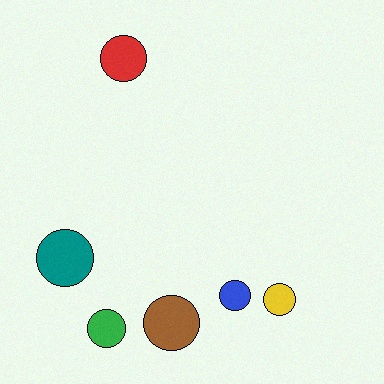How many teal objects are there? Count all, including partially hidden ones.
There is 1 teal object.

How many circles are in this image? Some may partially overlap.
There are 6 circles.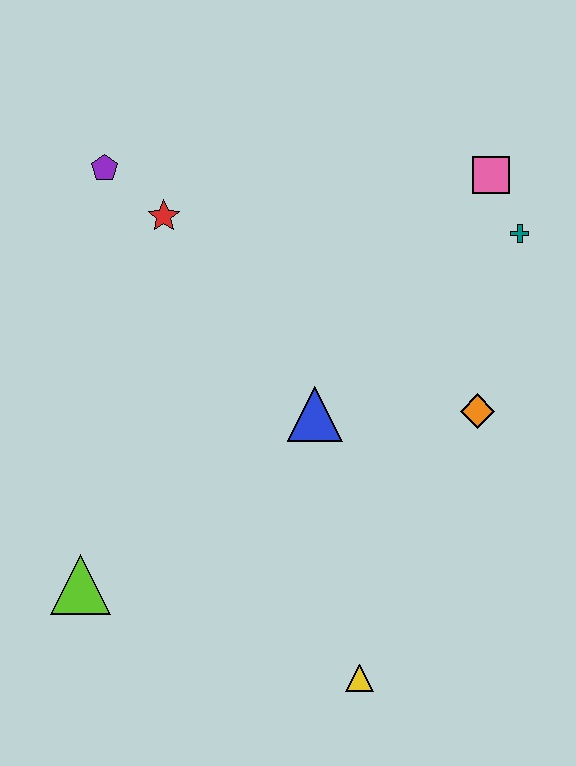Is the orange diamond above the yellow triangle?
Yes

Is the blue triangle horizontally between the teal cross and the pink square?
No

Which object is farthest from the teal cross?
The lime triangle is farthest from the teal cross.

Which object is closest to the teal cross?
The pink square is closest to the teal cross.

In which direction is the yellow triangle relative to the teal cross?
The yellow triangle is below the teal cross.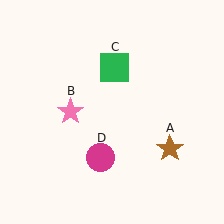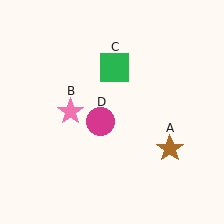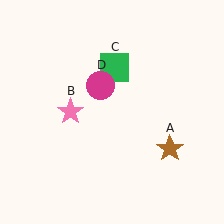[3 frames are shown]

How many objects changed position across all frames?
1 object changed position: magenta circle (object D).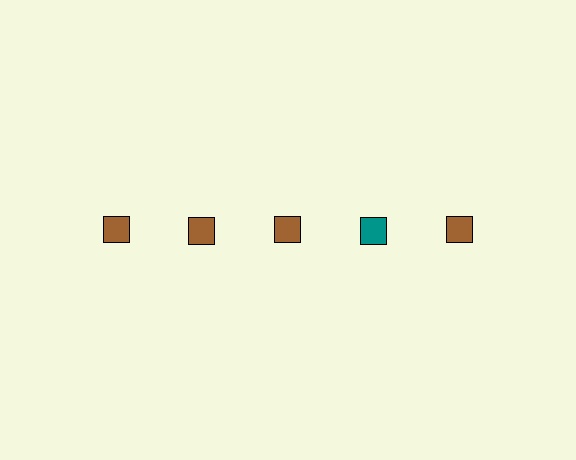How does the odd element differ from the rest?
It has a different color: teal instead of brown.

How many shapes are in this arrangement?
There are 5 shapes arranged in a grid pattern.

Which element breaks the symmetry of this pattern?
The teal square in the top row, second from right column breaks the symmetry. All other shapes are brown squares.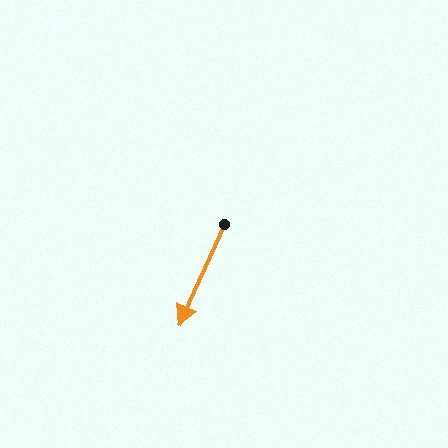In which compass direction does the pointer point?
Southwest.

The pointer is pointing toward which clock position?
Roughly 7 o'clock.